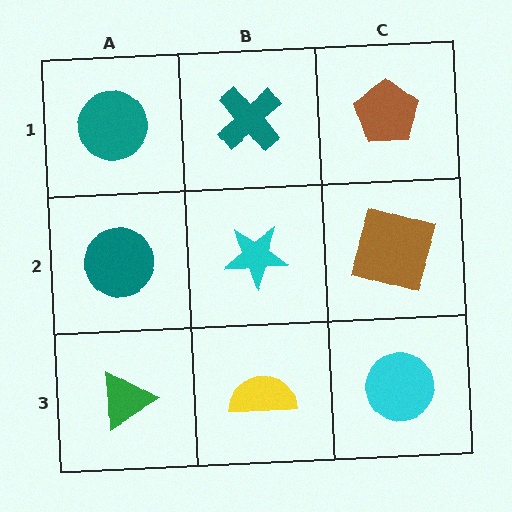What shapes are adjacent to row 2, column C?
A brown pentagon (row 1, column C), a cyan circle (row 3, column C), a cyan star (row 2, column B).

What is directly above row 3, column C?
A brown square.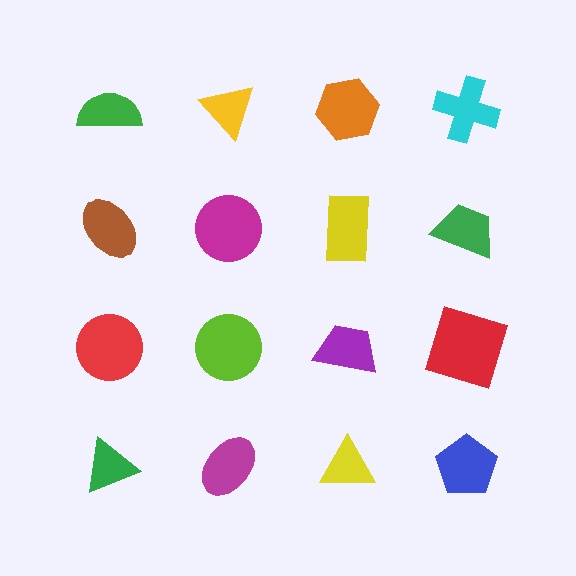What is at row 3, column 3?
A purple trapezoid.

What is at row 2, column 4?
A green trapezoid.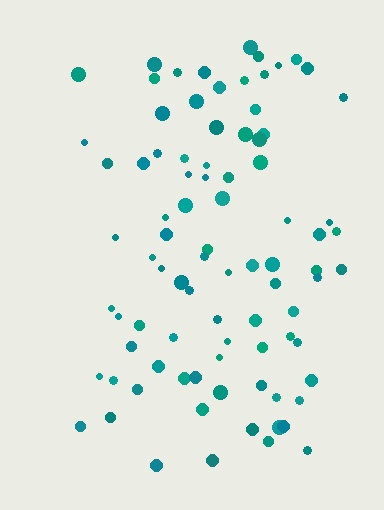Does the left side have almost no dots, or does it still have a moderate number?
Still a moderate number, just noticeably fewer than the right.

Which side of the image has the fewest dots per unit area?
The left.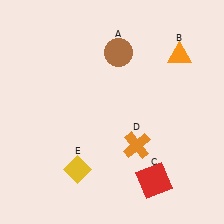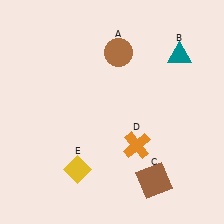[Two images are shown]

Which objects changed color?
B changed from orange to teal. C changed from red to brown.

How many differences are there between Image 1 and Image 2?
There are 2 differences between the two images.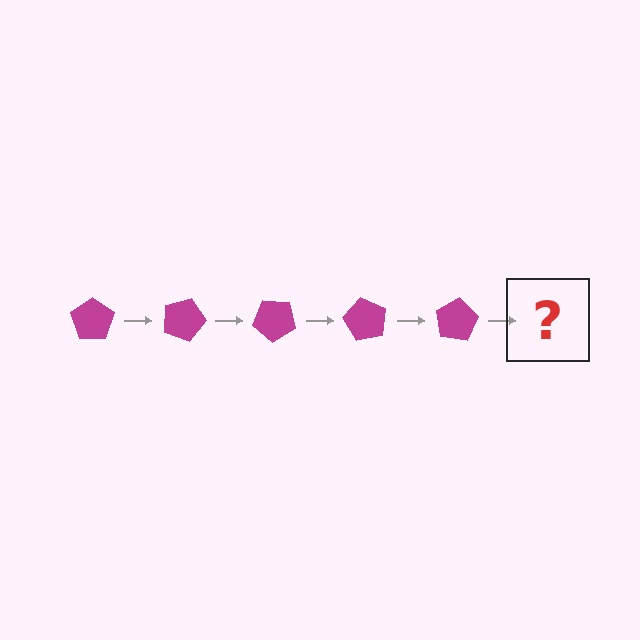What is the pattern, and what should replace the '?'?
The pattern is that the pentagon rotates 20 degrees each step. The '?' should be a magenta pentagon rotated 100 degrees.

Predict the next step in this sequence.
The next step is a magenta pentagon rotated 100 degrees.